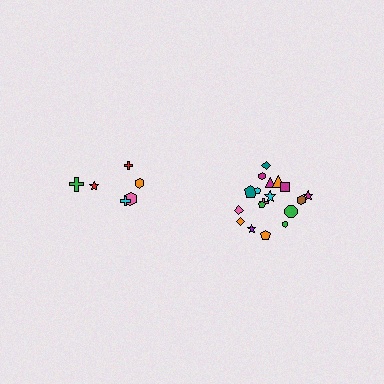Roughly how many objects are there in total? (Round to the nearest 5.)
Roughly 25 objects in total.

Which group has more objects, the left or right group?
The right group.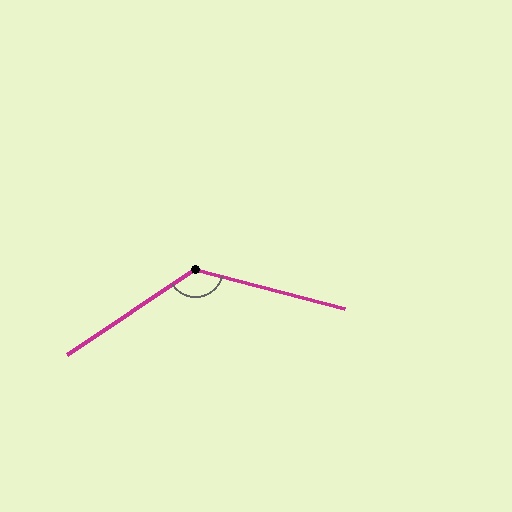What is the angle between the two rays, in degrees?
Approximately 131 degrees.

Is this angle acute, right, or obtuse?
It is obtuse.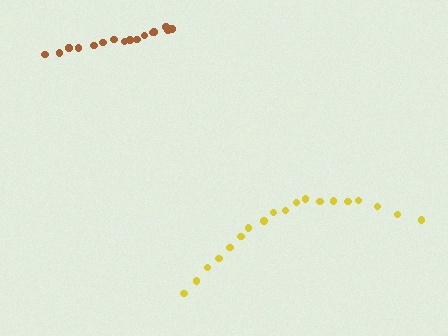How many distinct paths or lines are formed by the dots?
There are 2 distinct paths.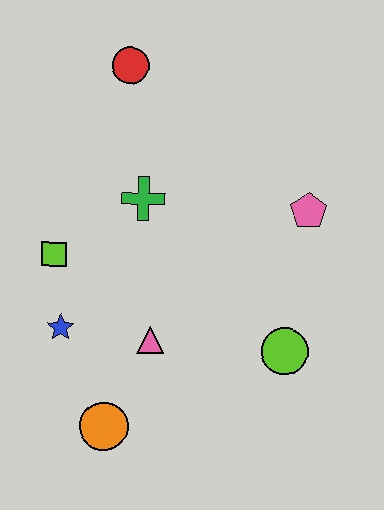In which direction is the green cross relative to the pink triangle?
The green cross is above the pink triangle.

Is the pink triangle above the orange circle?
Yes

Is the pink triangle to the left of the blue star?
No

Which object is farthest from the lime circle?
The red circle is farthest from the lime circle.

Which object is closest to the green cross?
The lime square is closest to the green cross.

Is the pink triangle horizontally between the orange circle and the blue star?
No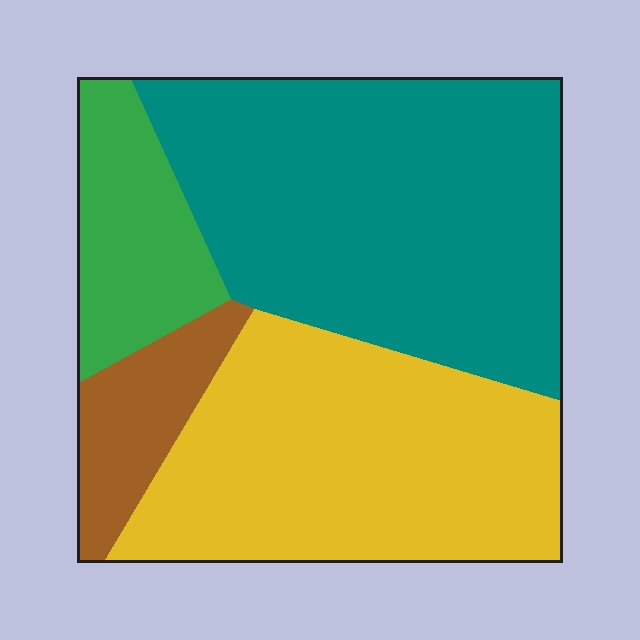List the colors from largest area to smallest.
From largest to smallest: teal, yellow, green, brown.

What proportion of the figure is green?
Green takes up about one eighth (1/8) of the figure.